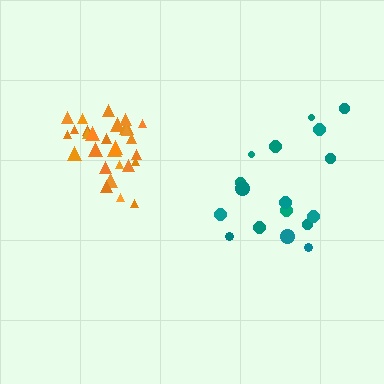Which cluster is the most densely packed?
Orange.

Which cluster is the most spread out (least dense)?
Teal.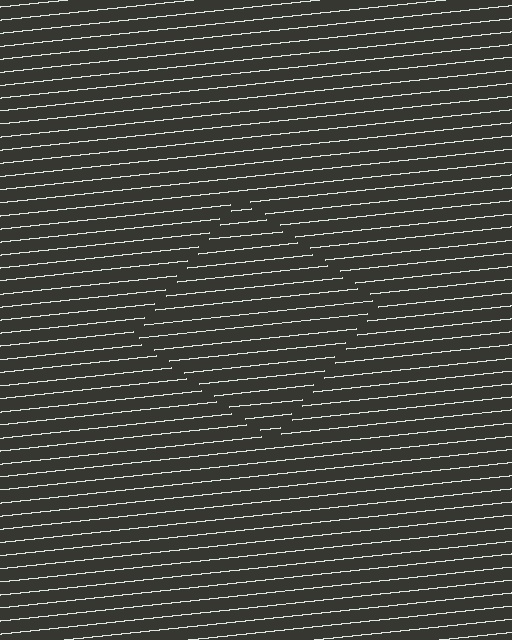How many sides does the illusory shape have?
4 sides — the line-ends trace a square.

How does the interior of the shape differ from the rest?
The interior of the shape contains the same grating, shifted by half a period — the contour is defined by the phase discontinuity where line-ends from the inner and outer gratings abut.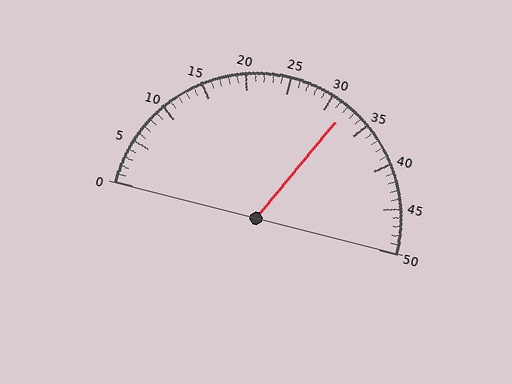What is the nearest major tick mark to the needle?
The nearest major tick mark is 30.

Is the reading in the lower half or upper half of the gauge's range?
The reading is in the upper half of the range (0 to 50).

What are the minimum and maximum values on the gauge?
The gauge ranges from 0 to 50.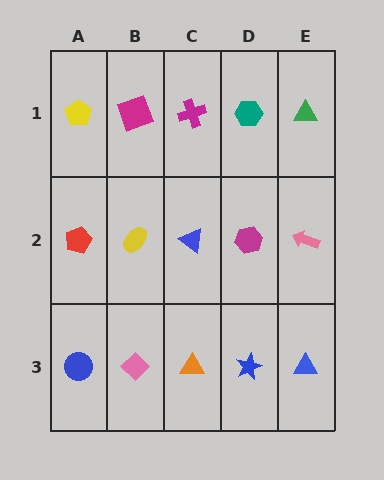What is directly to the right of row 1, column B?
A magenta cross.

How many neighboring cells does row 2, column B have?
4.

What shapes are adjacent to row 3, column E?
A pink arrow (row 2, column E), a blue star (row 3, column D).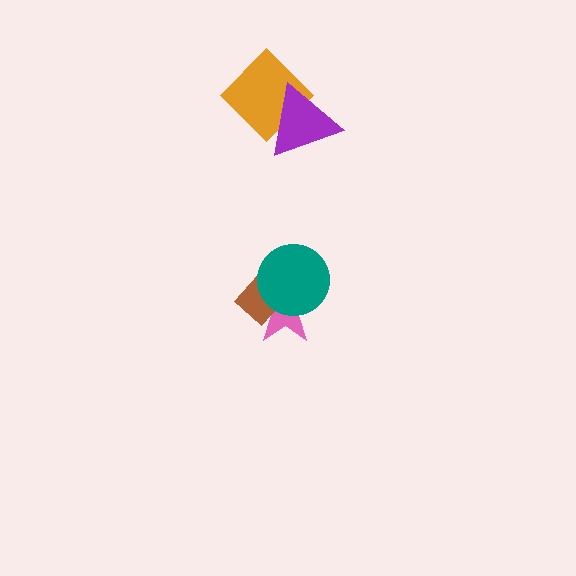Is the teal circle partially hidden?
No, no other shape covers it.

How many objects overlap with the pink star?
2 objects overlap with the pink star.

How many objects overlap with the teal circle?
2 objects overlap with the teal circle.